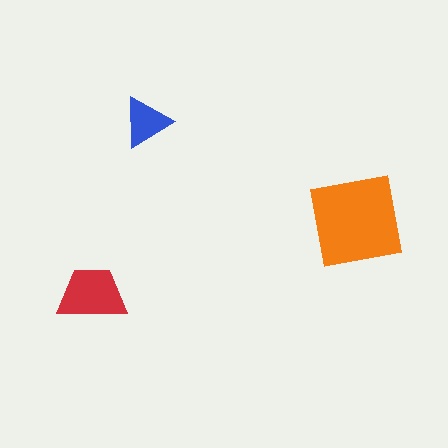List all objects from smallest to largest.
The blue triangle, the red trapezoid, the orange square.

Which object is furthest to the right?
The orange square is rightmost.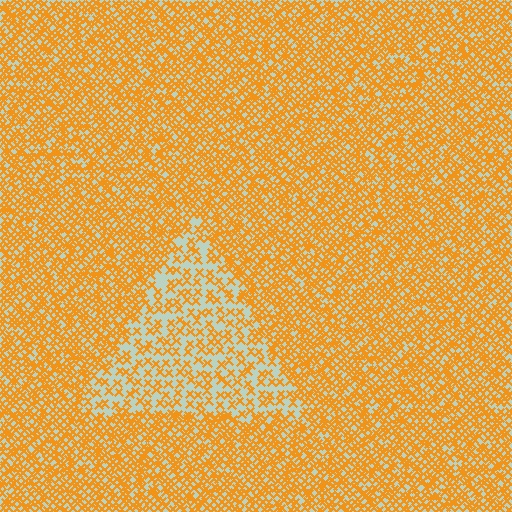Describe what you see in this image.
The image contains small orange elements arranged at two different densities. A triangle-shaped region is visible where the elements are less densely packed than the surrounding area.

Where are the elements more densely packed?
The elements are more densely packed outside the triangle boundary.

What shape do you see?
I see a triangle.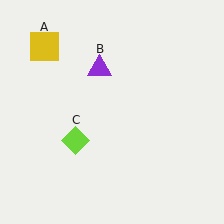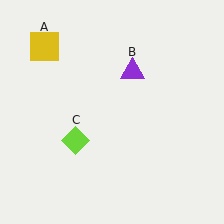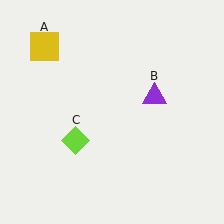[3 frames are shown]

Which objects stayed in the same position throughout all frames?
Yellow square (object A) and lime diamond (object C) remained stationary.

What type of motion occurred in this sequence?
The purple triangle (object B) rotated clockwise around the center of the scene.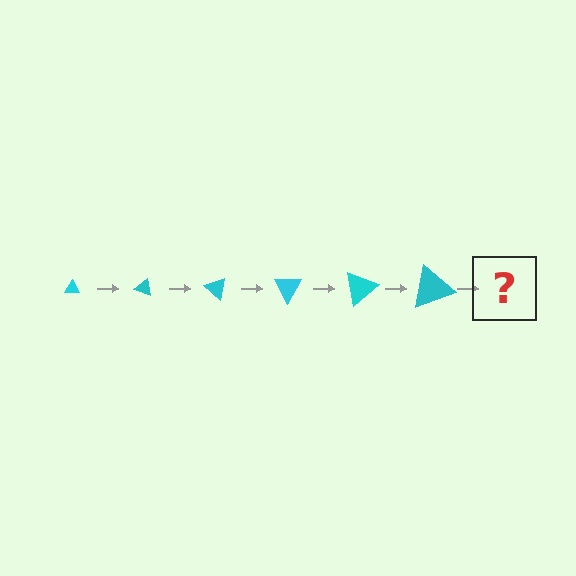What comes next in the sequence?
The next element should be a triangle, larger than the previous one and rotated 120 degrees from the start.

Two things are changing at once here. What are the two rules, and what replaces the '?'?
The two rules are that the triangle grows larger each step and it rotates 20 degrees each step. The '?' should be a triangle, larger than the previous one and rotated 120 degrees from the start.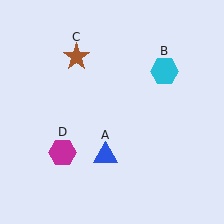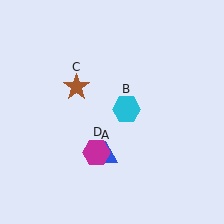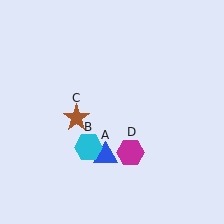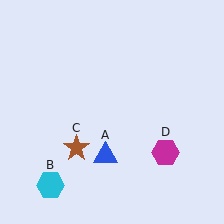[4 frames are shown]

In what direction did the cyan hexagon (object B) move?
The cyan hexagon (object B) moved down and to the left.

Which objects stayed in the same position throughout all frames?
Blue triangle (object A) remained stationary.